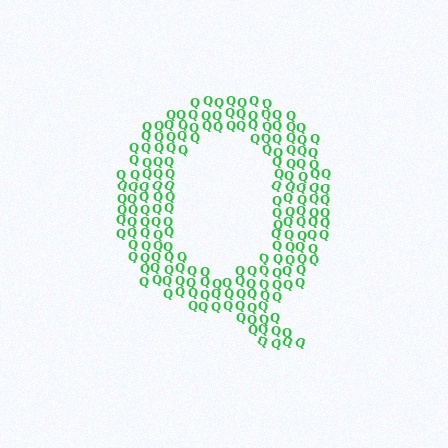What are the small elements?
The small elements are letter Q's.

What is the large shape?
The large shape is the letter Q.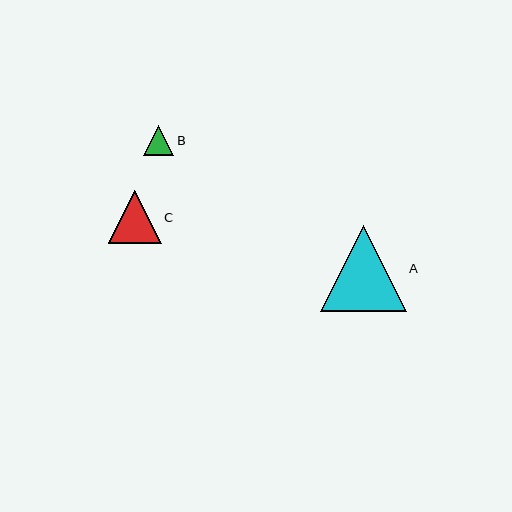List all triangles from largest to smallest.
From largest to smallest: A, C, B.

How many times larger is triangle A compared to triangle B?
Triangle A is approximately 2.8 times the size of triangle B.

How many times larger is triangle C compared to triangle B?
Triangle C is approximately 1.7 times the size of triangle B.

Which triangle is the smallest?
Triangle B is the smallest with a size of approximately 30 pixels.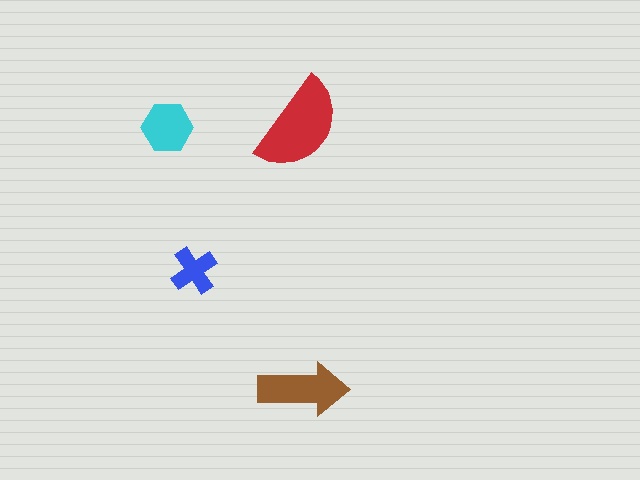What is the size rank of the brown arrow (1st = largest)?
2nd.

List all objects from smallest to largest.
The blue cross, the cyan hexagon, the brown arrow, the red semicircle.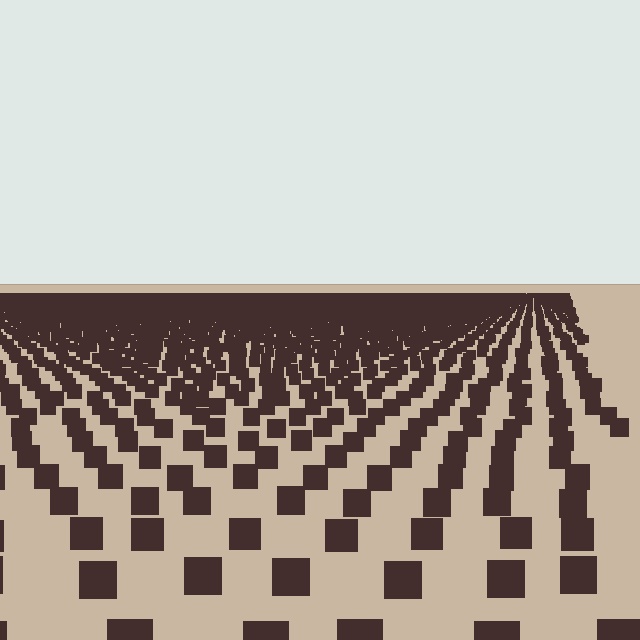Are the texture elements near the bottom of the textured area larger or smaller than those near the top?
Larger. Near the bottom, elements are closer to the viewer and appear at a bigger on-screen size.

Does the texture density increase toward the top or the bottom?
Density increases toward the top.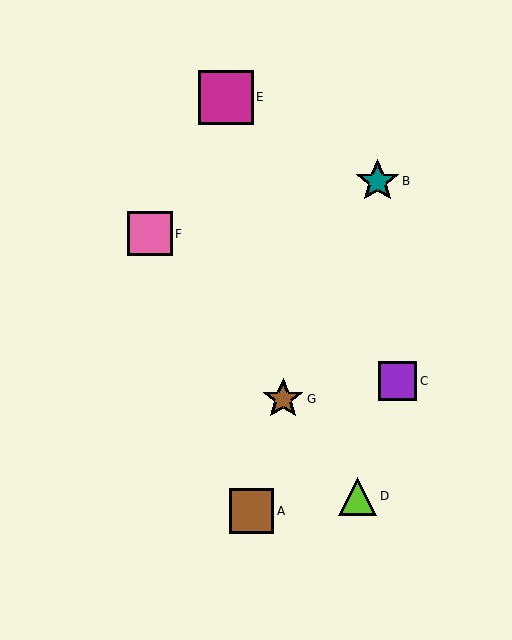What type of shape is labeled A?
Shape A is a brown square.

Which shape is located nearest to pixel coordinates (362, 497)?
The lime triangle (labeled D) at (358, 496) is nearest to that location.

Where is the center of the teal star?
The center of the teal star is at (378, 181).